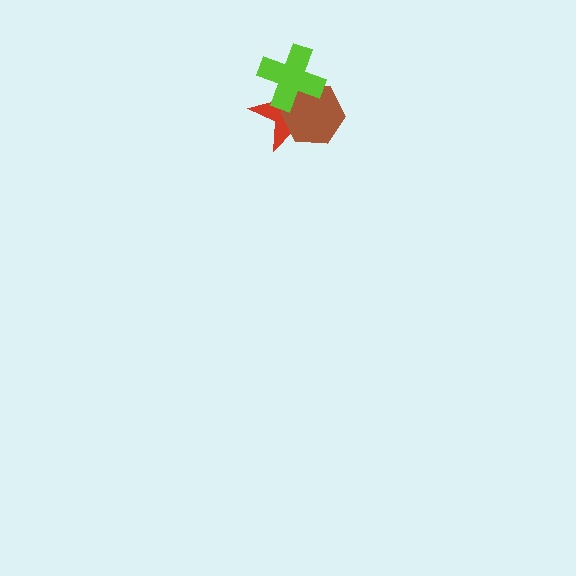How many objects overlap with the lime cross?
2 objects overlap with the lime cross.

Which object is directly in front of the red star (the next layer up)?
The brown hexagon is directly in front of the red star.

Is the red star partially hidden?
Yes, it is partially covered by another shape.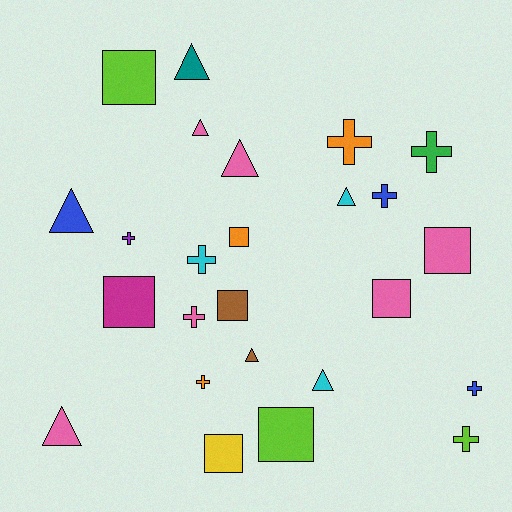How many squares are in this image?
There are 8 squares.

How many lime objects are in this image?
There are 3 lime objects.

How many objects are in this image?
There are 25 objects.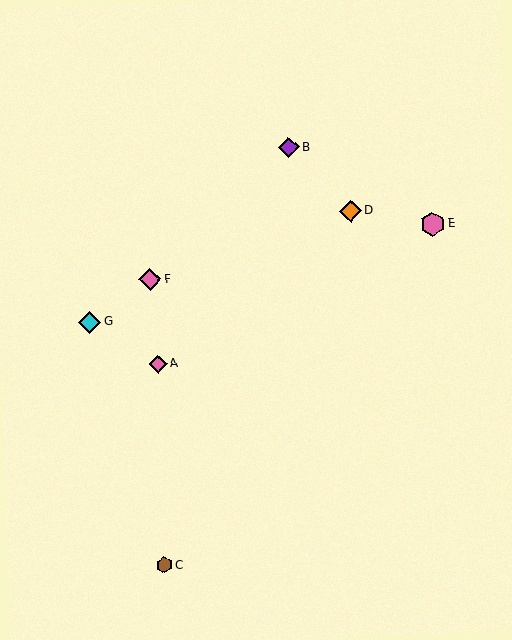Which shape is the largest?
The pink hexagon (labeled E) is the largest.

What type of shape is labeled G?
Shape G is a cyan diamond.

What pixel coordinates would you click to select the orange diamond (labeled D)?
Click at (351, 211) to select the orange diamond D.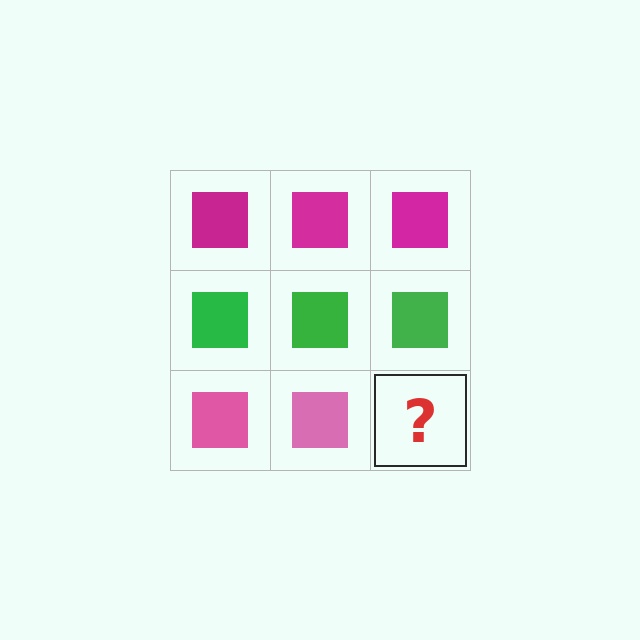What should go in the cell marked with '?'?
The missing cell should contain a pink square.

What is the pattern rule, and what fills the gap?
The rule is that each row has a consistent color. The gap should be filled with a pink square.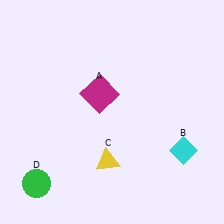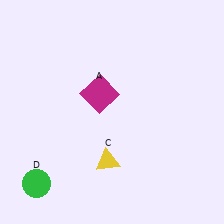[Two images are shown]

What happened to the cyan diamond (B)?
The cyan diamond (B) was removed in Image 2. It was in the bottom-right area of Image 1.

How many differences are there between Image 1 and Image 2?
There is 1 difference between the two images.